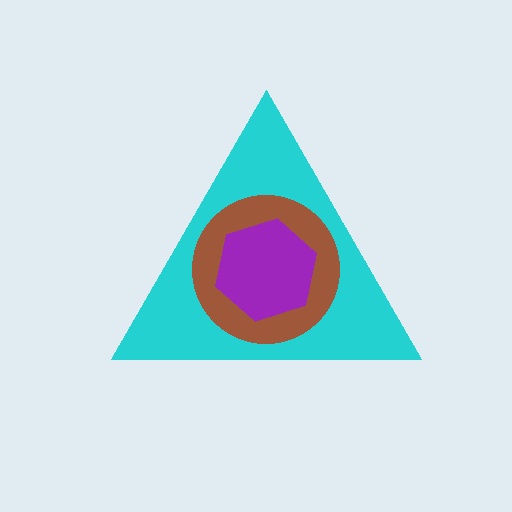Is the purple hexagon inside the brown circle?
Yes.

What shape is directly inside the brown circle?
The purple hexagon.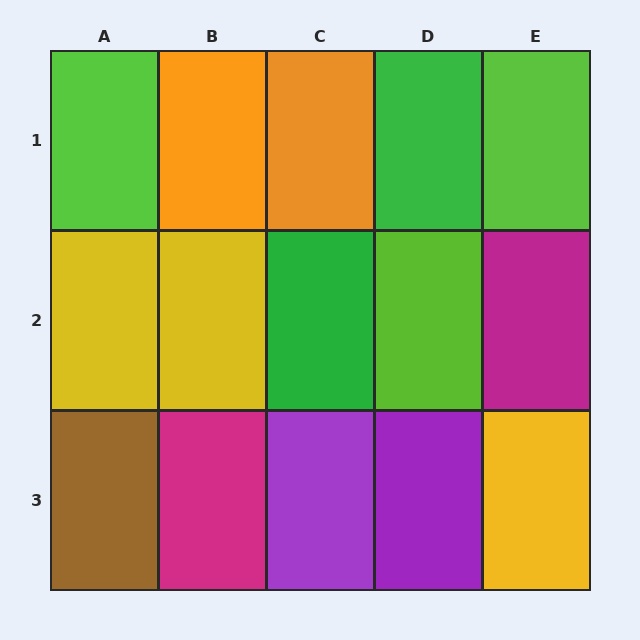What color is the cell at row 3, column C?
Purple.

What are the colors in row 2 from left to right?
Yellow, yellow, green, lime, magenta.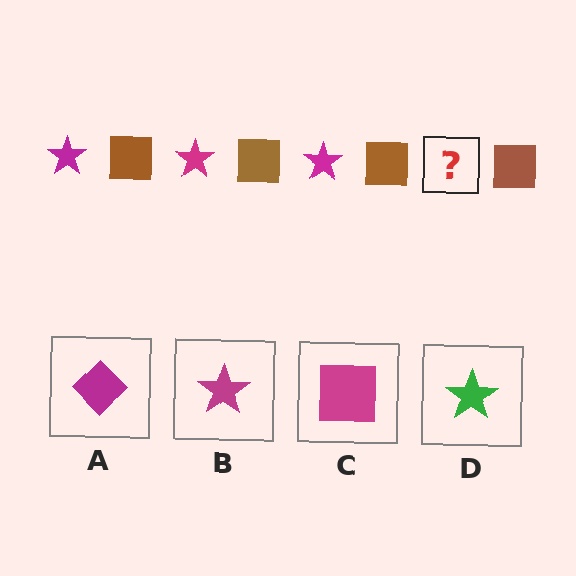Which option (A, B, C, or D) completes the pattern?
B.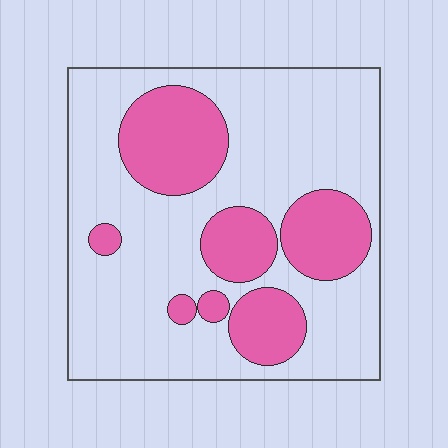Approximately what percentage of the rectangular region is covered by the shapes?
Approximately 30%.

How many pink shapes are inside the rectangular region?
7.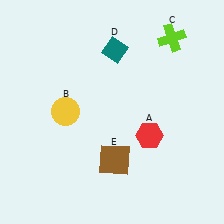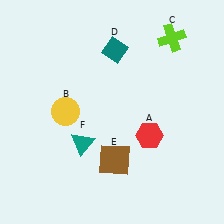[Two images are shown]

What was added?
A teal triangle (F) was added in Image 2.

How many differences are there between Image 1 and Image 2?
There is 1 difference between the two images.